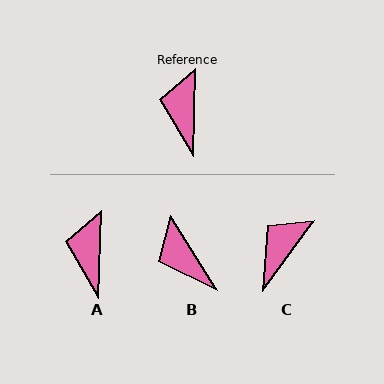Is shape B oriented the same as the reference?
No, it is off by about 33 degrees.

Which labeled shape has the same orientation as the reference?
A.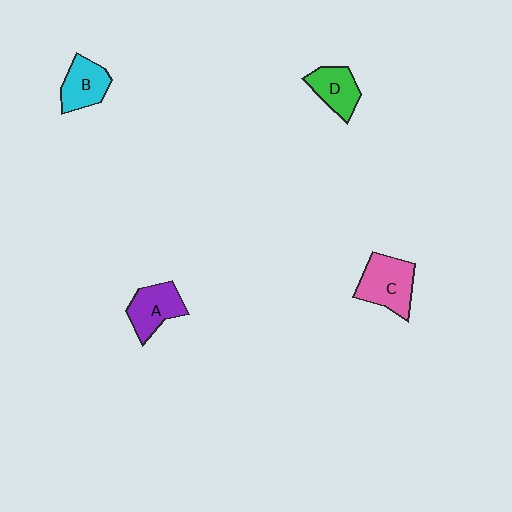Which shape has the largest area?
Shape C (pink).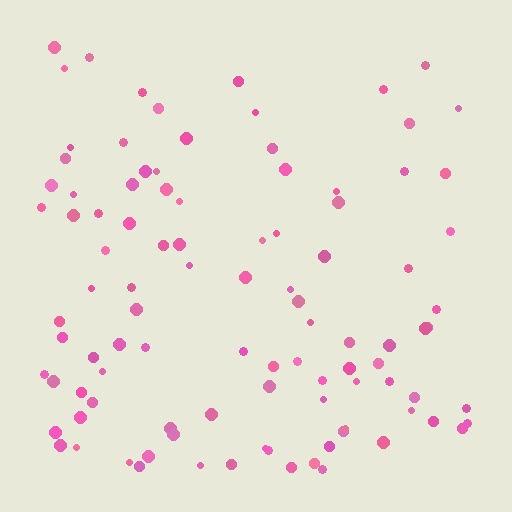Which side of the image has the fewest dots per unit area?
The top.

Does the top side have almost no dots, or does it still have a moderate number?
Still a moderate number, just noticeably fewer than the bottom.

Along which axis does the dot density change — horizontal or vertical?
Vertical.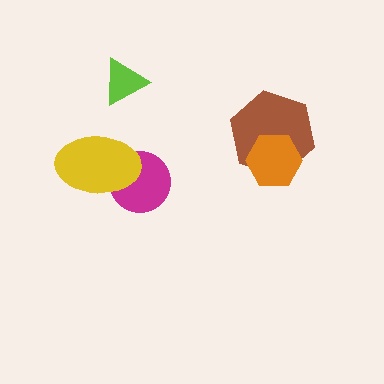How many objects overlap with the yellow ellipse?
1 object overlaps with the yellow ellipse.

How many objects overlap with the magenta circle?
1 object overlaps with the magenta circle.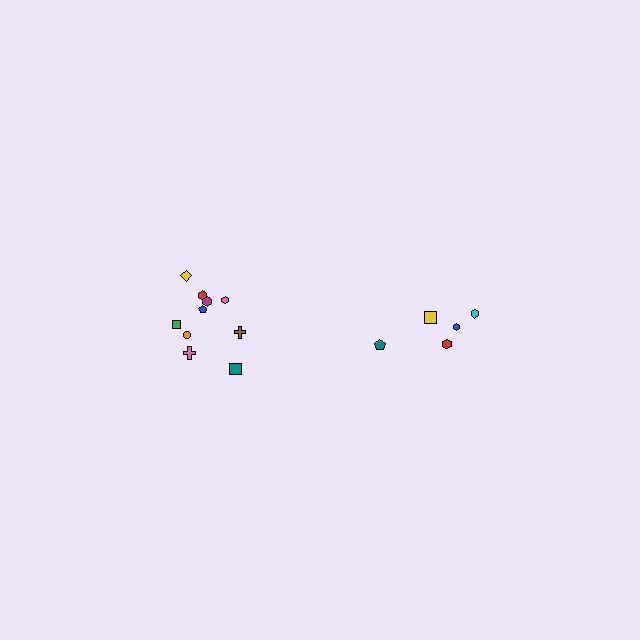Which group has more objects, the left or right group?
The left group.